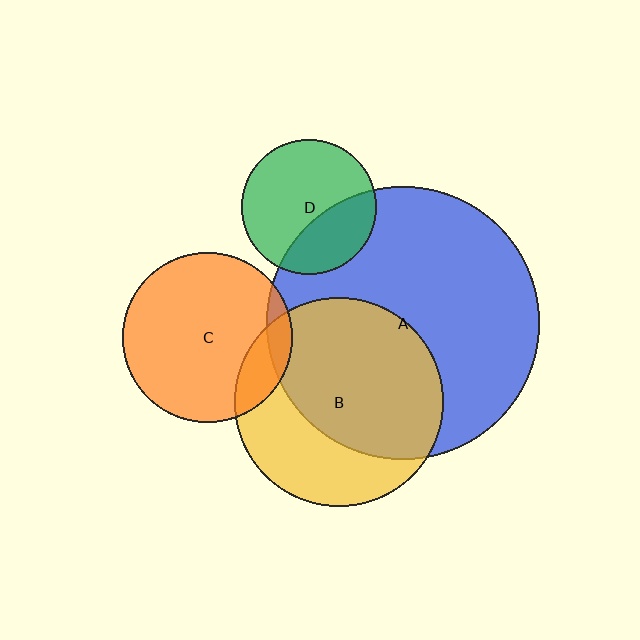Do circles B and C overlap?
Yes.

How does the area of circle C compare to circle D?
Approximately 1.6 times.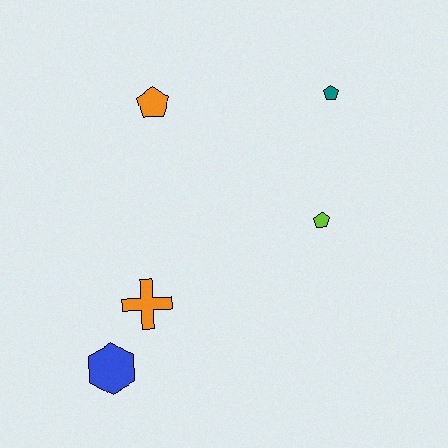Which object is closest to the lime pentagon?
The teal pentagon is closest to the lime pentagon.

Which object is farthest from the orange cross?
The teal pentagon is farthest from the orange cross.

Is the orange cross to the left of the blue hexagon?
No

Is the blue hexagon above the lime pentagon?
No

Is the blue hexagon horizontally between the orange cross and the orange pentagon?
No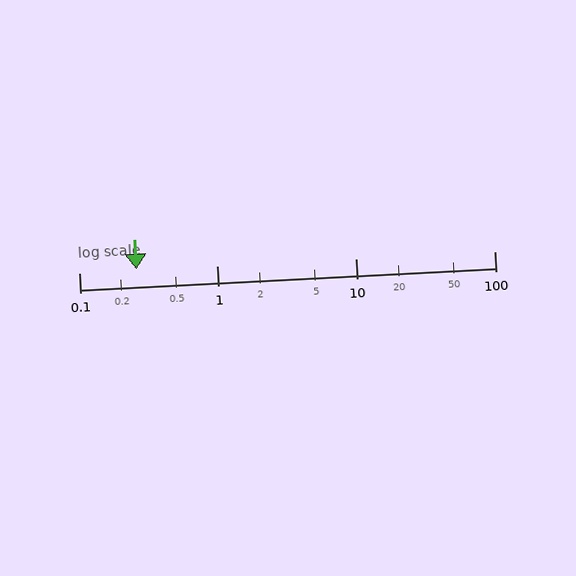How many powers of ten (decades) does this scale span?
The scale spans 3 decades, from 0.1 to 100.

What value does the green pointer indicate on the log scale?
The pointer indicates approximately 0.26.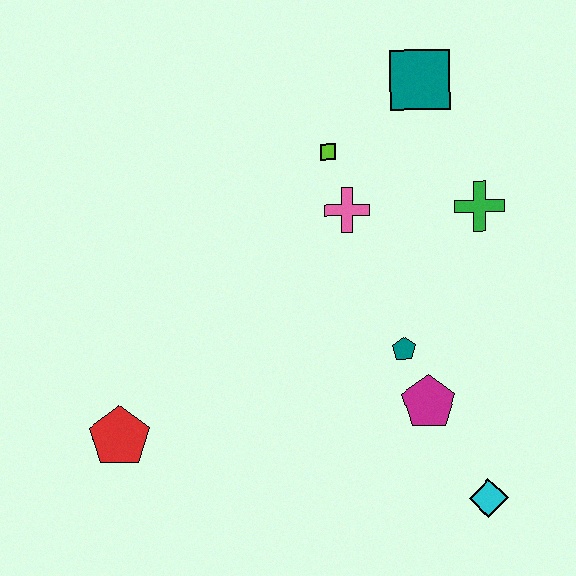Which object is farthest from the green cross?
The red pentagon is farthest from the green cross.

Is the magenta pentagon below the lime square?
Yes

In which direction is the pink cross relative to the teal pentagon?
The pink cross is above the teal pentagon.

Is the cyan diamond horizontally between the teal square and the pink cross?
No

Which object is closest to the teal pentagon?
The magenta pentagon is closest to the teal pentagon.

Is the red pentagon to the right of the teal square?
No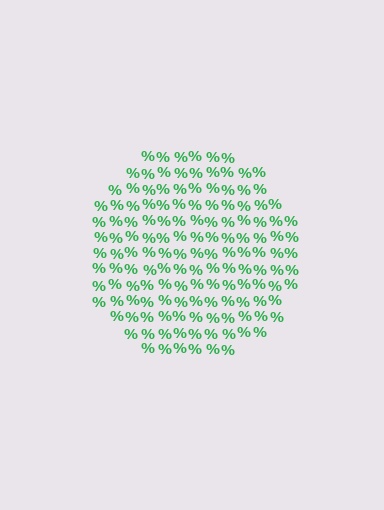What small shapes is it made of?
It is made of small percent signs.